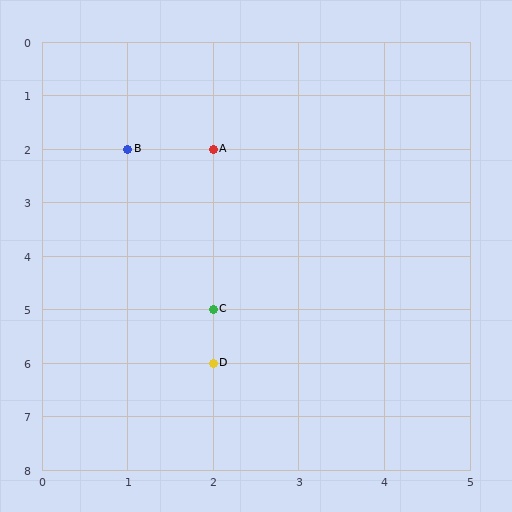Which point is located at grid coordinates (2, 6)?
Point D is at (2, 6).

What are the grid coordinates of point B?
Point B is at grid coordinates (1, 2).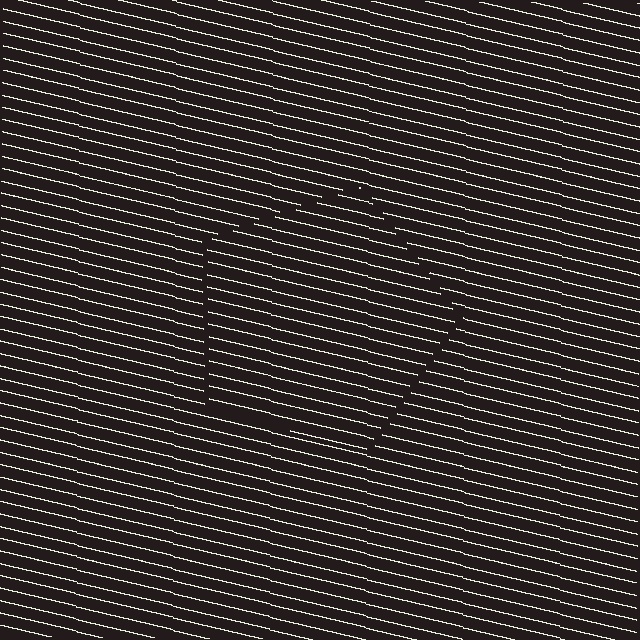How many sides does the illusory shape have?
5 sides — the line-ends trace a pentagon.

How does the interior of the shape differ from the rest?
The interior of the shape contains the same grating, shifted by half a period — the contour is defined by the phase discontinuity where line-ends from the inner and outer gratings abut.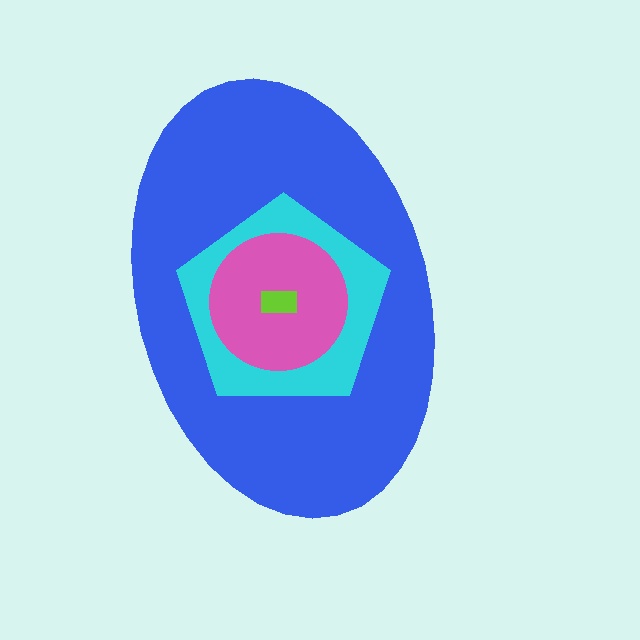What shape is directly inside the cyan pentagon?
The pink circle.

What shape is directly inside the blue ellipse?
The cyan pentagon.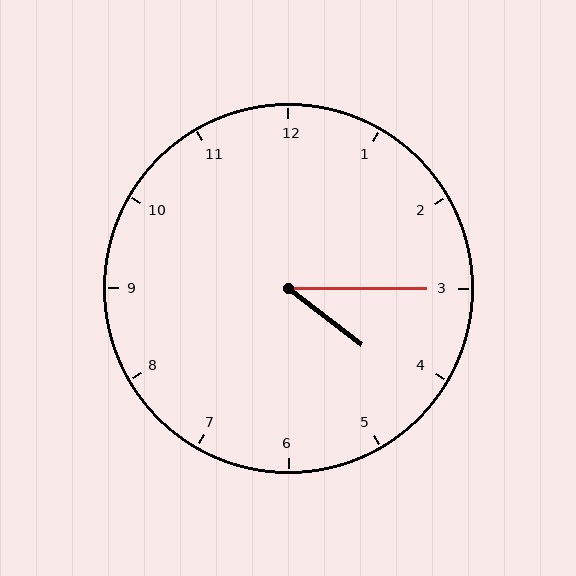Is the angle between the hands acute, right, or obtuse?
It is acute.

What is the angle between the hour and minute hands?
Approximately 38 degrees.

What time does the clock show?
4:15.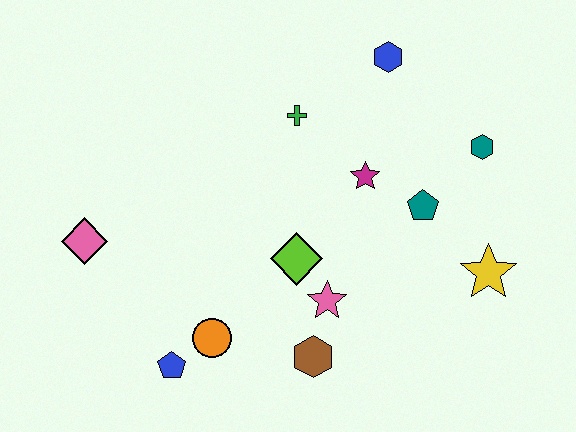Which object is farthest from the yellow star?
The pink diamond is farthest from the yellow star.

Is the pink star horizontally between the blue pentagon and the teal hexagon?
Yes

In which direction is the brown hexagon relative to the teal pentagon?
The brown hexagon is below the teal pentagon.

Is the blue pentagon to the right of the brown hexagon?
No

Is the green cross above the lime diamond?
Yes